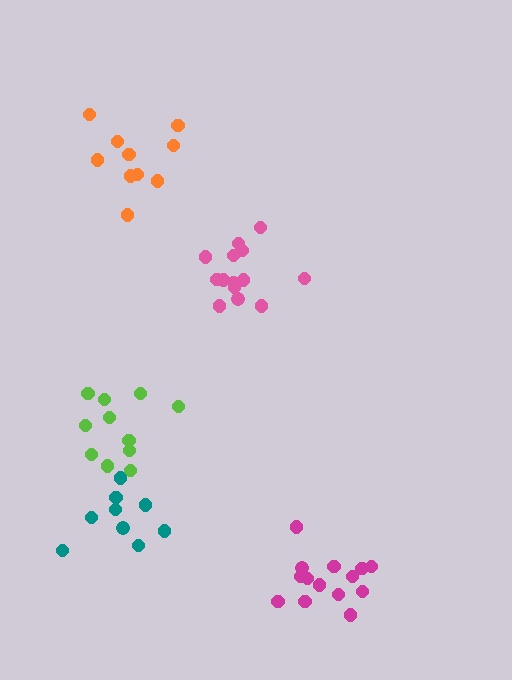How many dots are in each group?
Group 1: 11 dots, Group 2: 14 dots, Group 3: 14 dots, Group 4: 9 dots, Group 5: 10 dots (58 total).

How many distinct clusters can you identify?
There are 5 distinct clusters.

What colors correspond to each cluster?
The clusters are colored: lime, pink, magenta, teal, orange.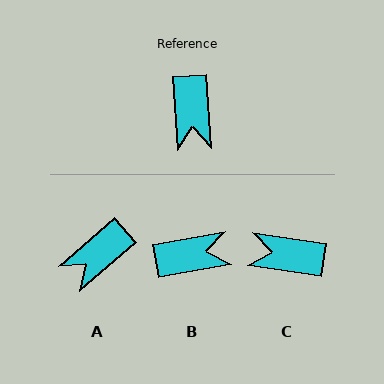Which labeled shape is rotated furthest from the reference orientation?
C, about 102 degrees away.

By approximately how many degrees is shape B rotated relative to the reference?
Approximately 97 degrees counter-clockwise.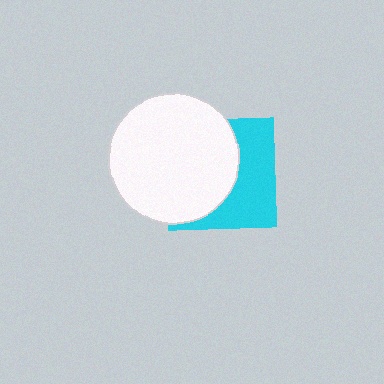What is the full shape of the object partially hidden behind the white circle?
The partially hidden object is a cyan square.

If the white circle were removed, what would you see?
You would see the complete cyan square.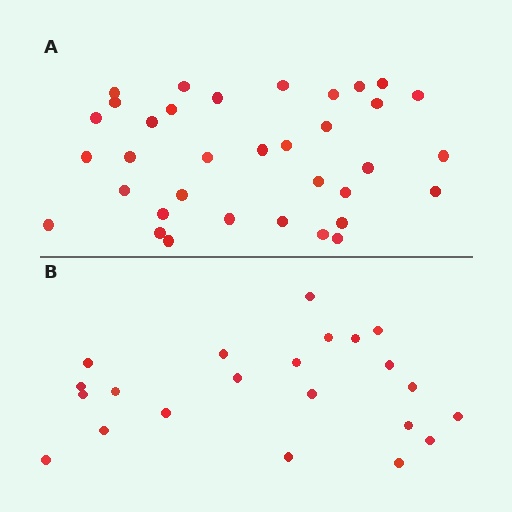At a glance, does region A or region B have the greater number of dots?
Region A (the top region) has more dots.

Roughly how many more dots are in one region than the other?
Region A has approximately 15 more dots than region B.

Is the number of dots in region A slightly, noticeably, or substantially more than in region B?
Region A has substantially more. The ratio is roughly 1.6 to 1.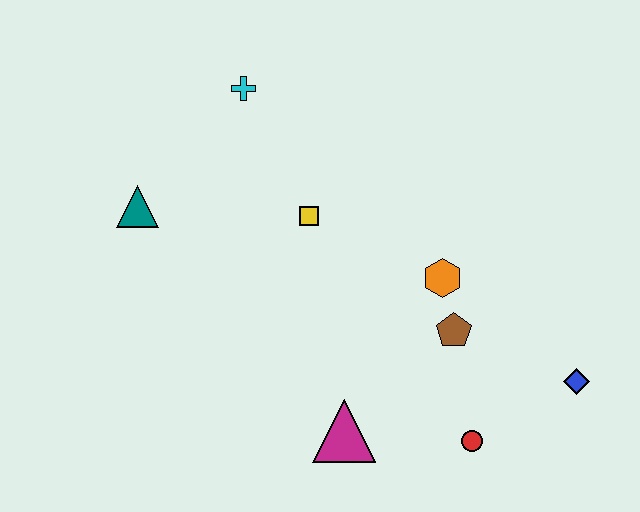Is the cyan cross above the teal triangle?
Yes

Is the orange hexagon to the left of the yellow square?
No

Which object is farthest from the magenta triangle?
The cyan cross is farthest from the magenta triangle.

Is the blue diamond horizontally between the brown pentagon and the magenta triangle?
No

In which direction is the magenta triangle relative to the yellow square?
The magenta triangle is below the yellow square.